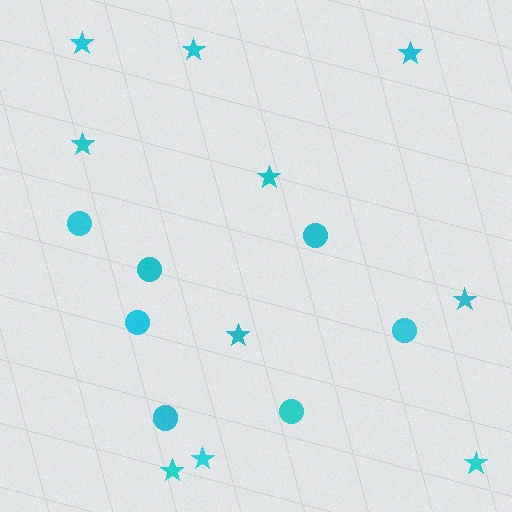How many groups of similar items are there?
There are 2 groups: one group of circles (7) and one group of stars (10).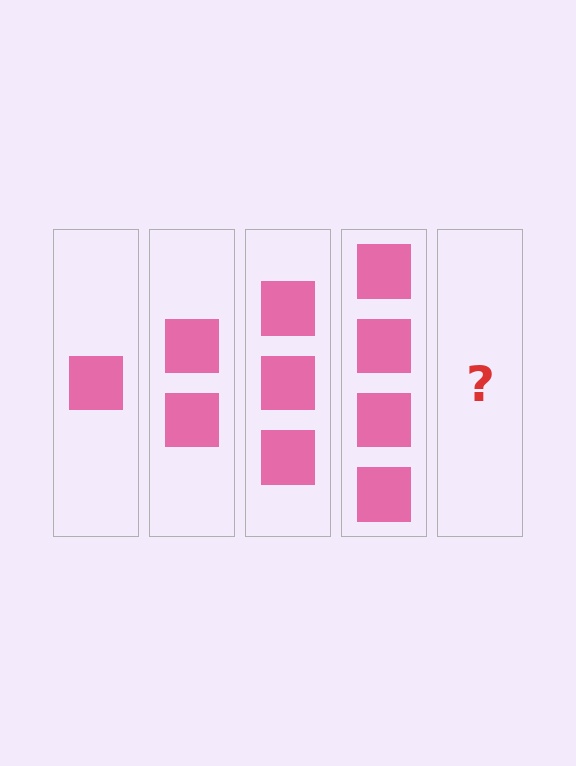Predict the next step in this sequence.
The next step is 5 squares.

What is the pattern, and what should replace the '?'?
The pattern is that each step adds one more square. The '?' should be 5 squares.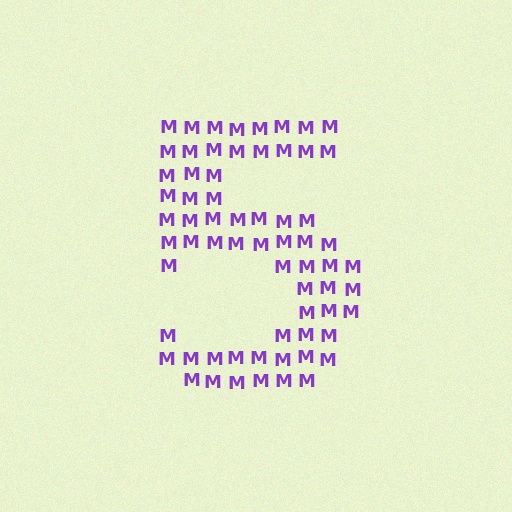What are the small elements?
The small elements are letter M's.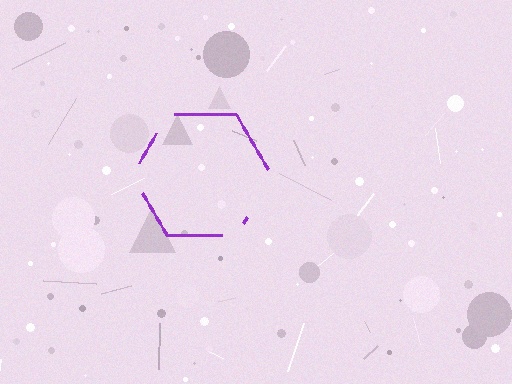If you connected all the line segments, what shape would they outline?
They would outline a hexagon.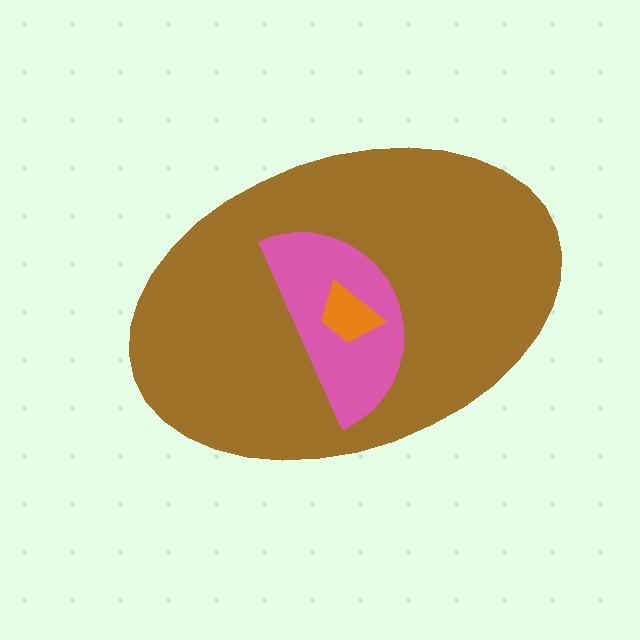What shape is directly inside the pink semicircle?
The orange trapezoid.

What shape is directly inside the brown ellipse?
The pink semicircle.